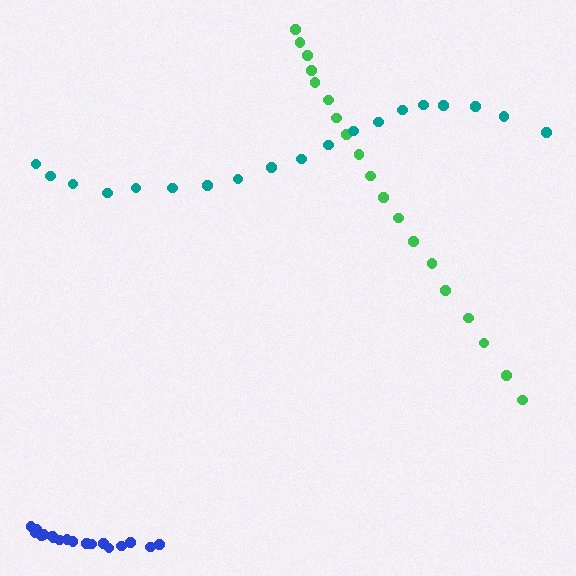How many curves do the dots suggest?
There are 3 distinct paths.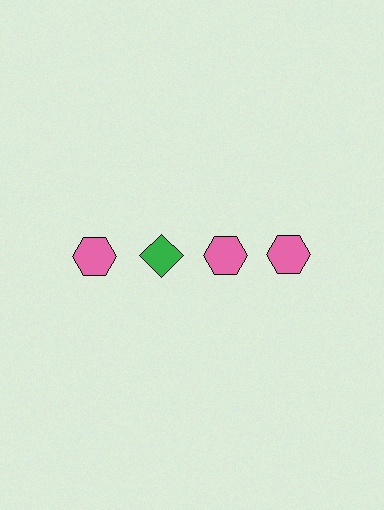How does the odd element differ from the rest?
It differs in both color (green instead of pink) and shape (diamond instead of hexagon).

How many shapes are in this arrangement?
There are 4 shapes arranged in a grid pattern.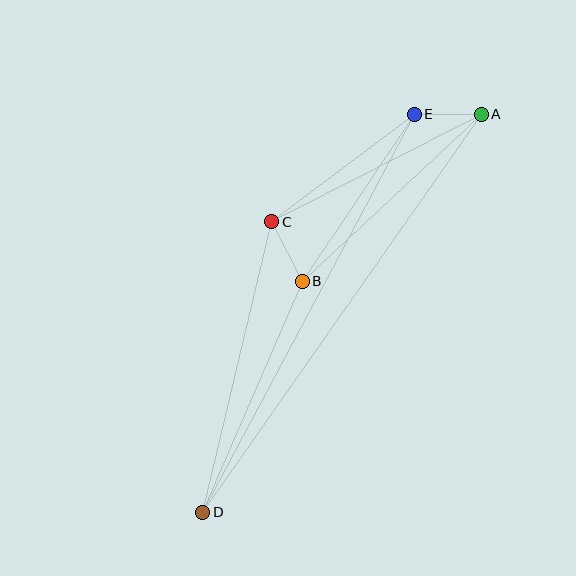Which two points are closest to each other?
Points A and E are closest to each other.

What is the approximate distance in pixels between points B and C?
The distance between B and C is approximately 67 pixels.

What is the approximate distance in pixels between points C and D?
The distance between C and D is approximately 299 pixels.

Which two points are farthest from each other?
Points A and D are farthest from each other.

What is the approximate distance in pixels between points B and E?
The distance between B and E is approximately 201 pixels.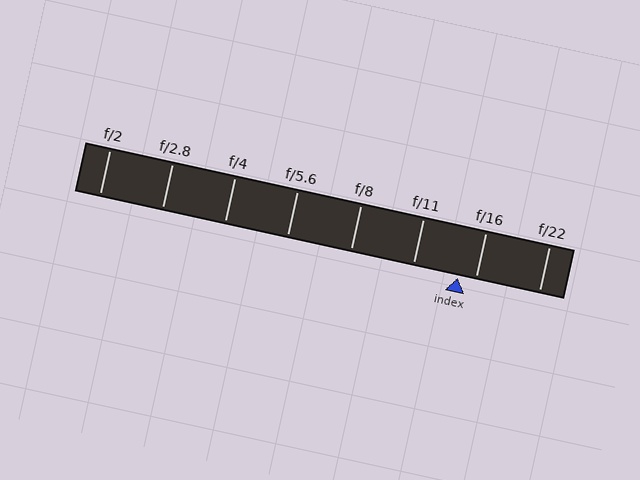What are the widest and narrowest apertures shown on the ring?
The widest aperture shown is f/2 and the narrowest is f/22.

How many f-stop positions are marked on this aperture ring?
There are 8 f-stop positions marked.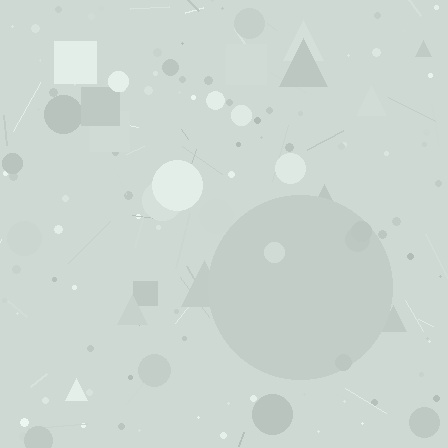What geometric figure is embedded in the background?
A circle is embedded in the background.